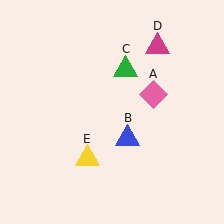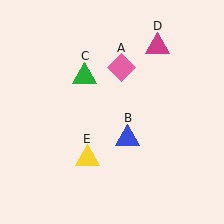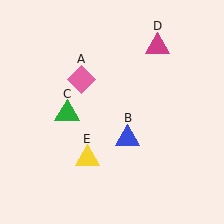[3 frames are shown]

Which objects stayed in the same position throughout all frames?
Blue triangle (object B) and magenta triangle (object D) and yellow triangle (object E) remained stationary.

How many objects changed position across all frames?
2 objects changed position: pink diamond (object A), green triangle (object C).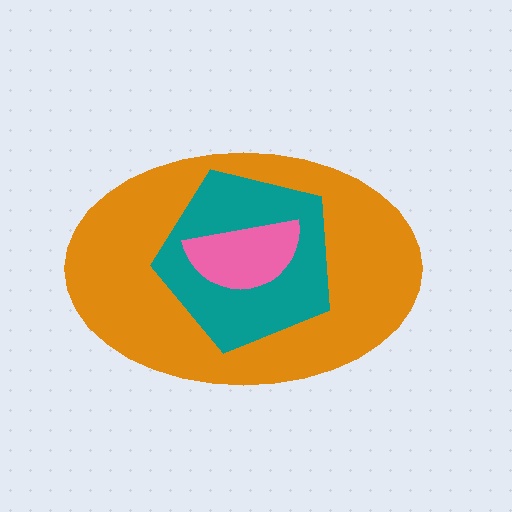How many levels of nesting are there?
3.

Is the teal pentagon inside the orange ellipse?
Yes.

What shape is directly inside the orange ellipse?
The teal pentagon.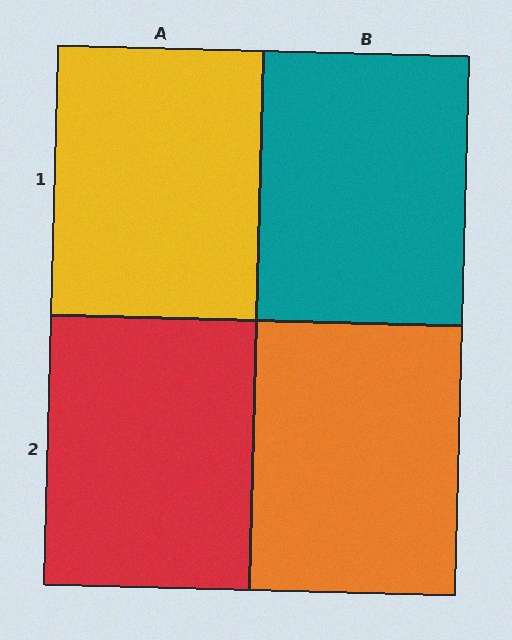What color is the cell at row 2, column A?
Red.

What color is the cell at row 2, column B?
Orange.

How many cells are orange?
1 cell is orange.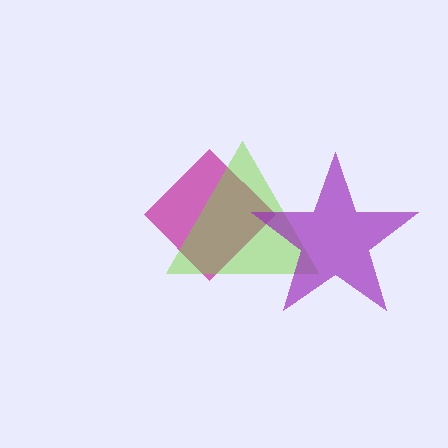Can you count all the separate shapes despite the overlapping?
Yes, there are 3 separate shapes.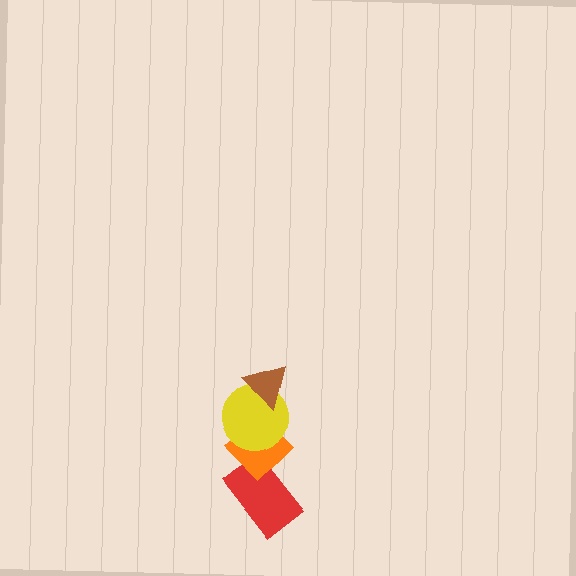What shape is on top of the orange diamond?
The yellow circle is on top of the orange diamond.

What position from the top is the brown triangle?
The brown triangle is 1st from the top.